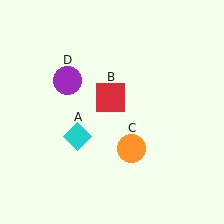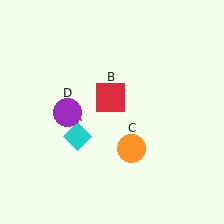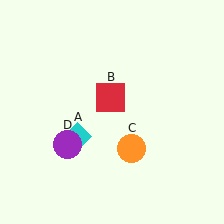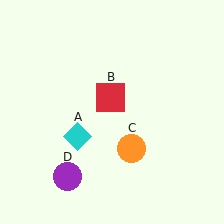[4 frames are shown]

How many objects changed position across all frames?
1 object changed position: purple circle (object D).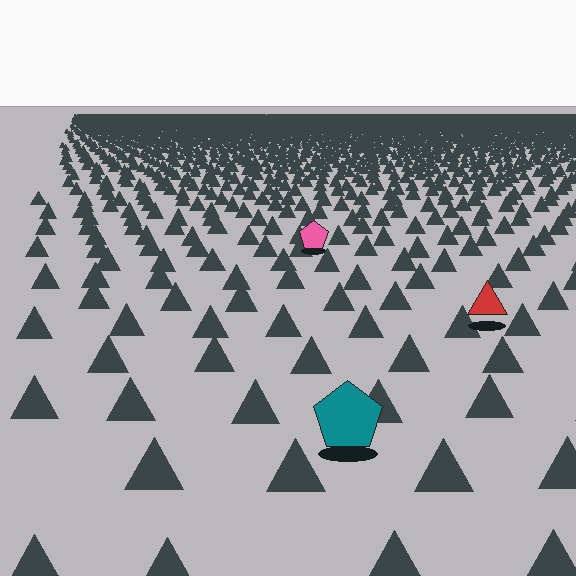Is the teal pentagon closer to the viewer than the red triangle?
Yes. The teal pentagon is closer — you can tell from the texture gradient: the ground texture is coarser near it.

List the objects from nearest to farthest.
From nearest to farthest: the teal pentagon, the red triangle, the pink pentagon.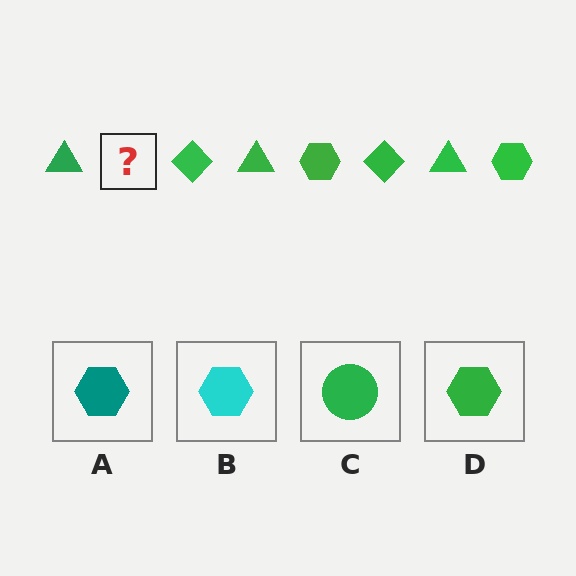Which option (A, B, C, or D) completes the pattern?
D.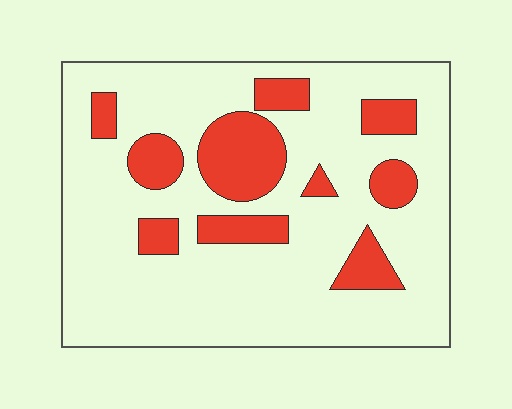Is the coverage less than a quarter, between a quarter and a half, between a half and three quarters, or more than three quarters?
Less than a quarter.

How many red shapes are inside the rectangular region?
10.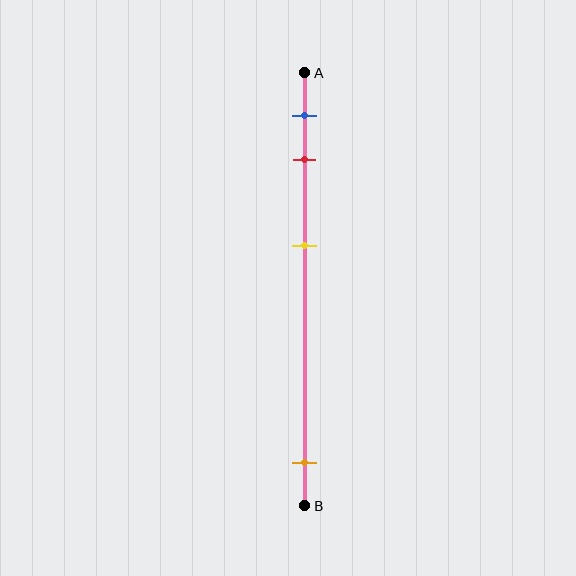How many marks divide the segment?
There are 4 marks dividing the segment.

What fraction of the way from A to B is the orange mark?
The orange mark is approximately 90% (0.9) of the way from A to B.